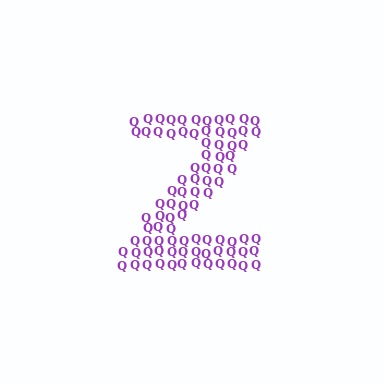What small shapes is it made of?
It is made of small letter Q's.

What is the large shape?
The large shape is the letter Z.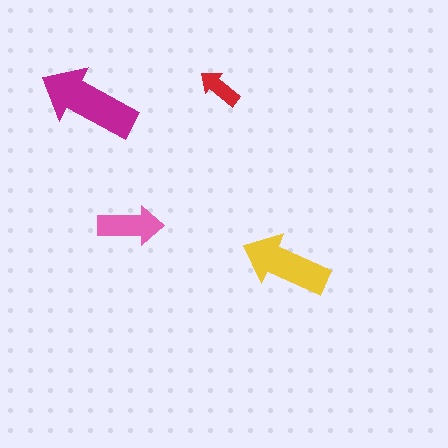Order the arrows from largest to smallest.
the magenta one, the yellow one, the pink one, the red one.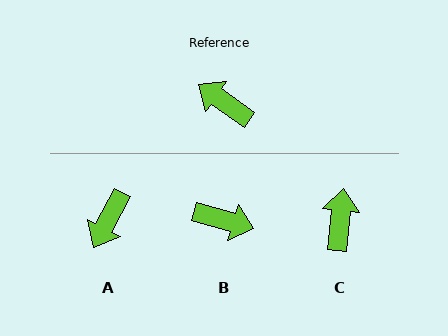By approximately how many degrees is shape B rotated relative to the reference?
Approximately 161 degrees clockwise.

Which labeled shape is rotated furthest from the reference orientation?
B, about 161 degrees away.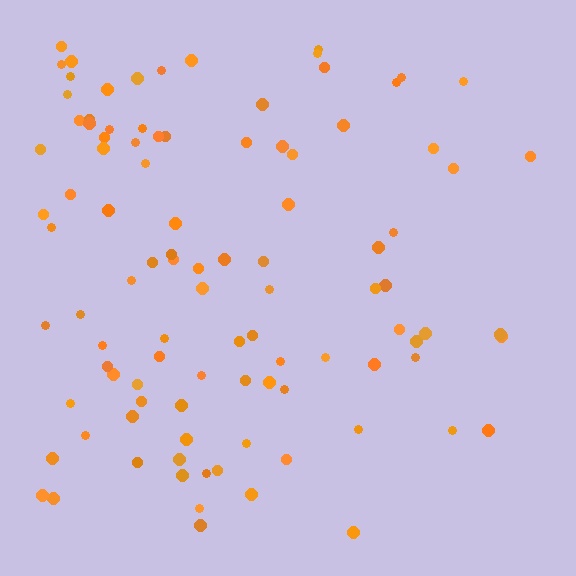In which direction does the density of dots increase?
From right to left, with the left side densest.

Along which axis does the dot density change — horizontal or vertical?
Horizontal.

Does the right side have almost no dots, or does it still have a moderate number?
Still a moderate number, just noticeably fewer than the left.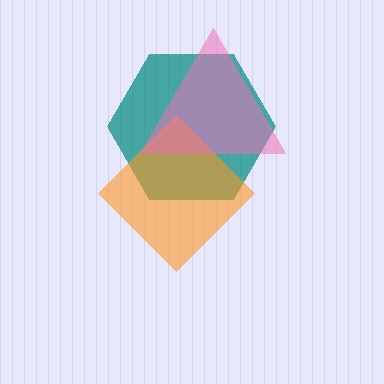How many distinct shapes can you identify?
There are 3 distinct shapes: a teal hexagon, an orange diamond, a pink triangle.